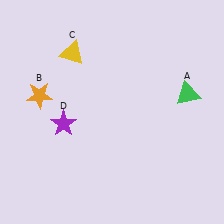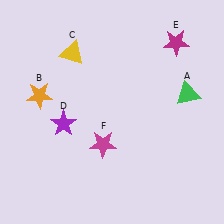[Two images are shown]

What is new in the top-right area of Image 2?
A magenta star (E) was added in the top-right area of Image 2.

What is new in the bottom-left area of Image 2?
A magenta star (F) was added in the bottom-left area of Image 2.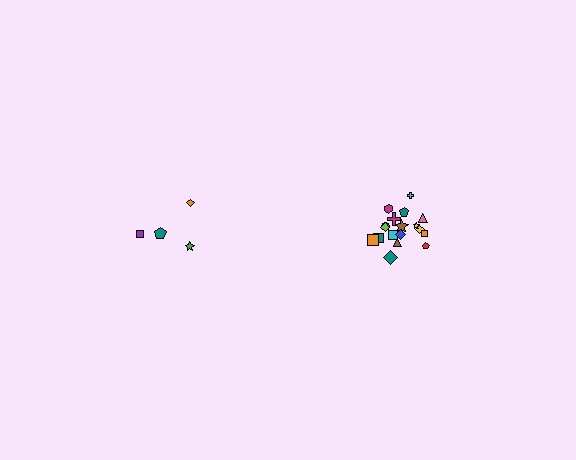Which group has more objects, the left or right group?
The right group.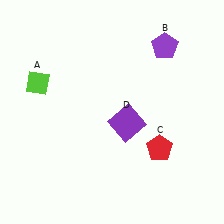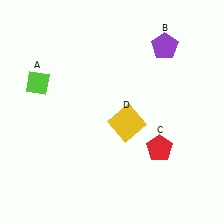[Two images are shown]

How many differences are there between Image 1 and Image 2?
There is 1 difference between the two images.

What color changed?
The square (D) changed from purple in Image 1 to yellow in Image 2.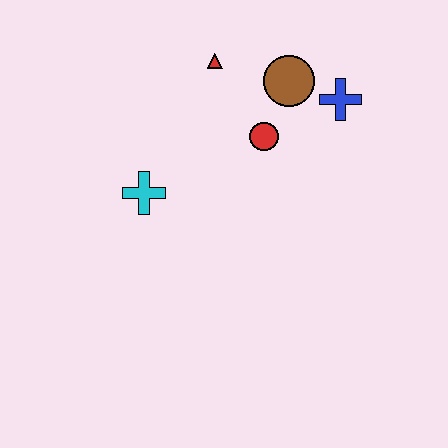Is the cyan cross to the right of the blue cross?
No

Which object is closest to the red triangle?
The brown circle is closest to the red triangle.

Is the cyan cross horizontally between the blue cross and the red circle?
No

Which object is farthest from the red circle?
The cyan cross is farthest from the red circle.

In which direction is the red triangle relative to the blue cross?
The red triangle is to the left of the blue cross.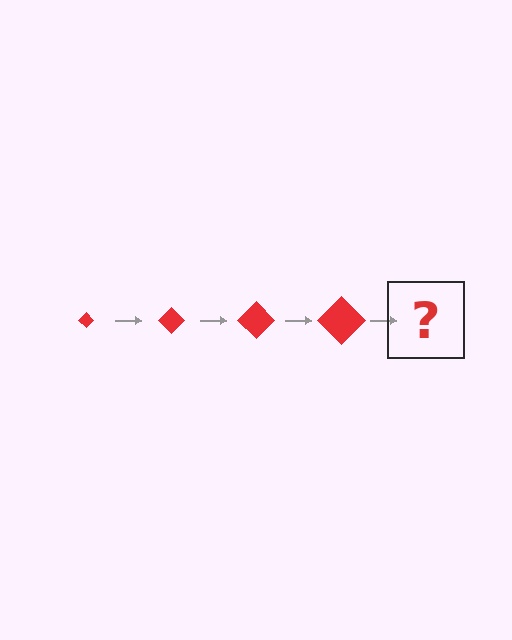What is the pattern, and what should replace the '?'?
The pattern is that the diamond gets progressively larger each step. The '?' should be a red diamond, larger than the previous one.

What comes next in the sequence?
The next element should be a red diamond, larger than the previous one.